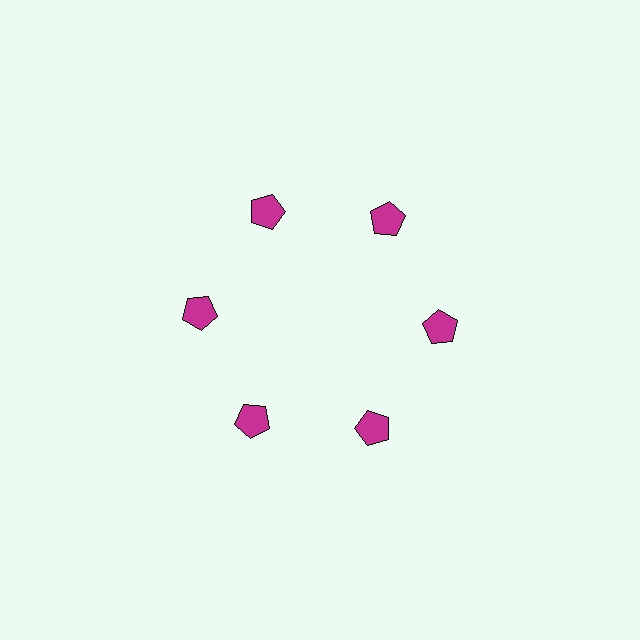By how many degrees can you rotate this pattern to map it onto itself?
The pattern maps onto itself every 60 degrees of rotation.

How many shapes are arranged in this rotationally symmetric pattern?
There are 6 shapes, arranged in 6 groups of 1.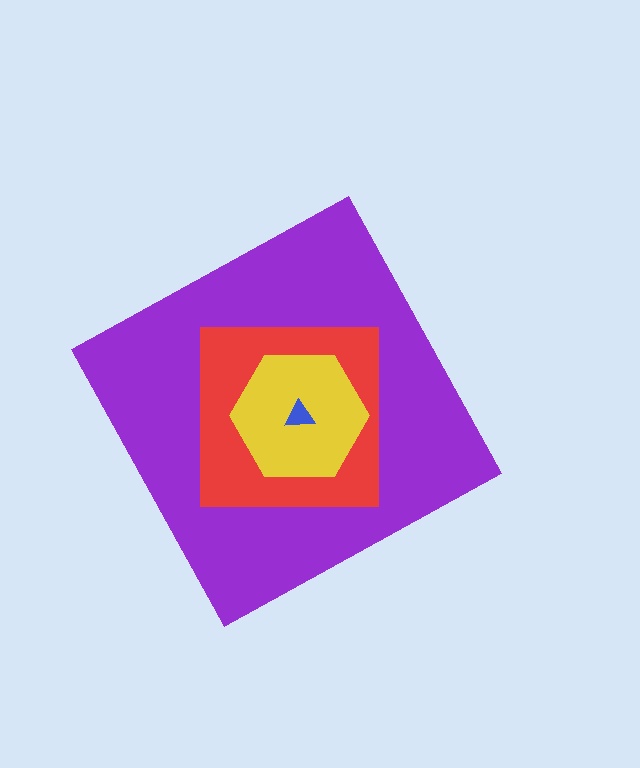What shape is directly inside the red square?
The yellow hexagon.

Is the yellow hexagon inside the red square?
Yes.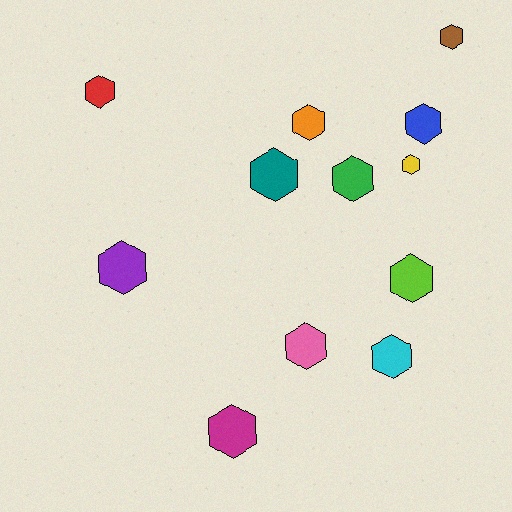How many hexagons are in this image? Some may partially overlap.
There are 12 hexagons.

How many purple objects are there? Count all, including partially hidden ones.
There is 1 purple object.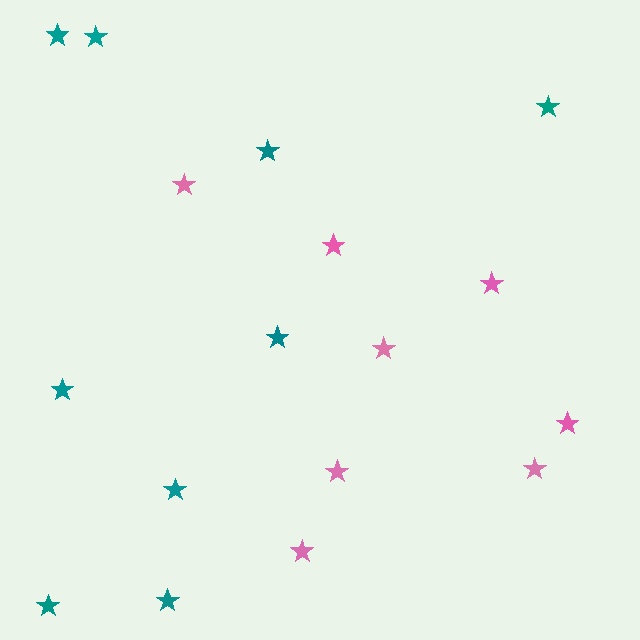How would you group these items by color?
There are 2 groups: one group of teal stars (9) and one group of pink stars (8).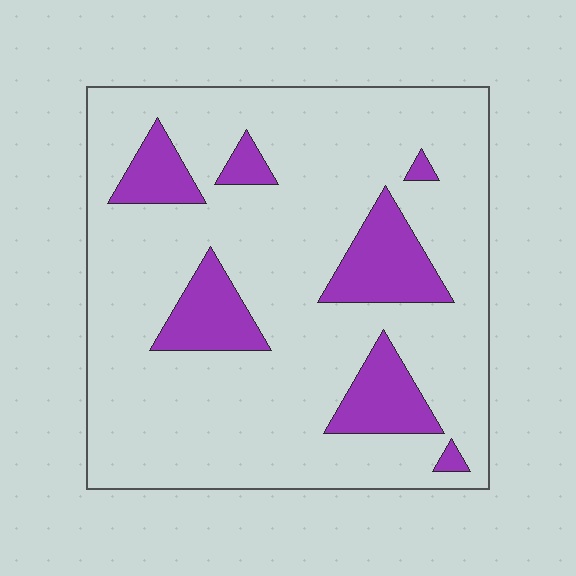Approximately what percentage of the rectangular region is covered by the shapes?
Approximately 20%.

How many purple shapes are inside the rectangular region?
7.